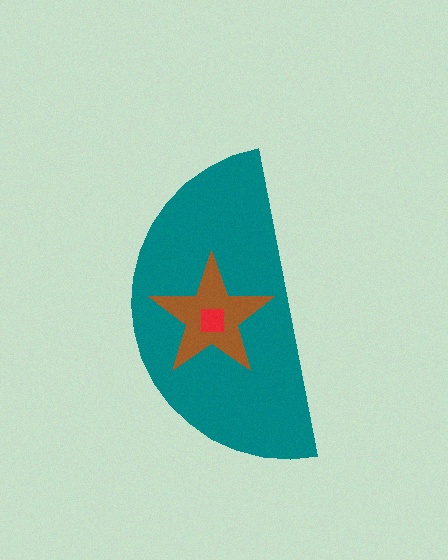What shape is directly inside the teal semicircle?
The brown star.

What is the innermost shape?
The red square.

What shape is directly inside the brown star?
The red square.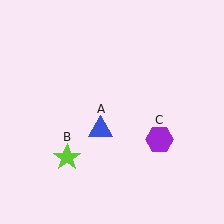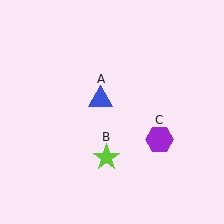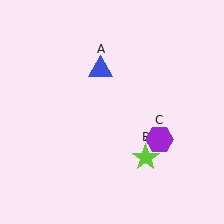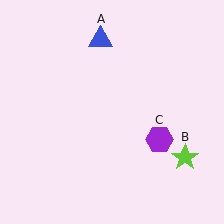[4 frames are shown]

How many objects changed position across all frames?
2 objects changed position: blue triangle (object A), lime star (object B).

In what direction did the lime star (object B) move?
The lime star (object B) moved right.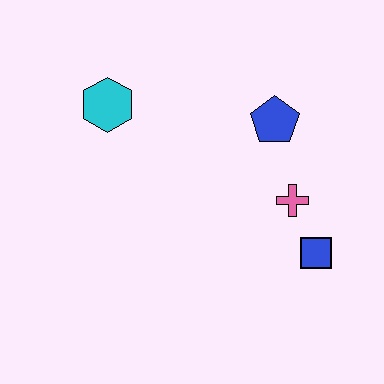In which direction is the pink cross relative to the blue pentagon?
The pink cross is below the blue pentagon.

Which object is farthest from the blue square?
The cyan hexagon is farthest from the blue square.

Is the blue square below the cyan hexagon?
Yes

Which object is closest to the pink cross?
The blue square is closest to the pink cross.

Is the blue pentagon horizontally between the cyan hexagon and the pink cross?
Yes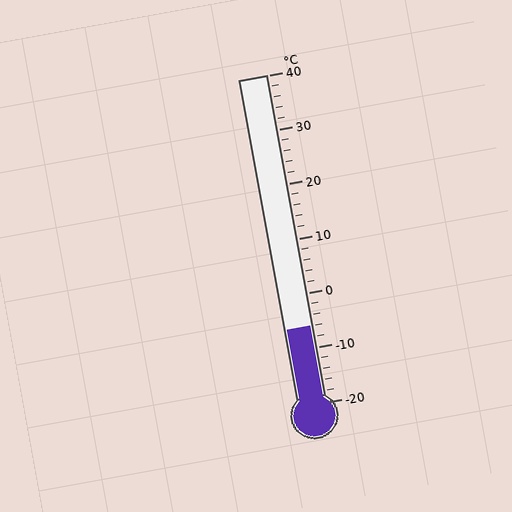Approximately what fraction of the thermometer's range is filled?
The thermometer is filled to approximately 25% of its range.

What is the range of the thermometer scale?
The thermometer scale ranges from -20°C to 40°C.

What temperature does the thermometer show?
The thermometer shows approximately -6°C.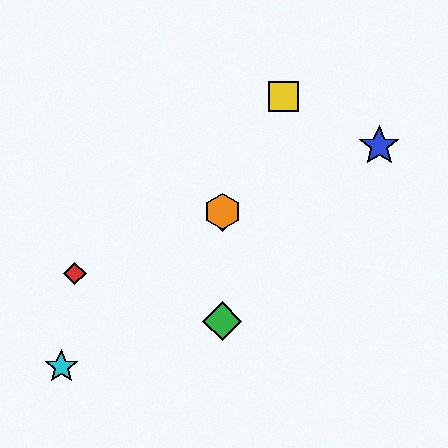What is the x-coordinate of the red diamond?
The red diamond is at x≈75.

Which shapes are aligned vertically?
The green diamond, the purple diamond, the orange hexagon are aligned vertically.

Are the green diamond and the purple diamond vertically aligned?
Yes, both are at x≈222.